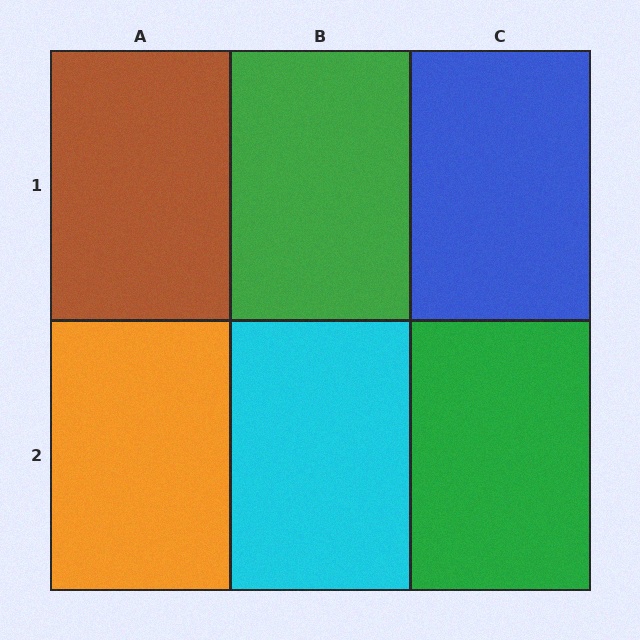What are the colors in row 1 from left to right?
Brown, green, blue.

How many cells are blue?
1 cell is blue.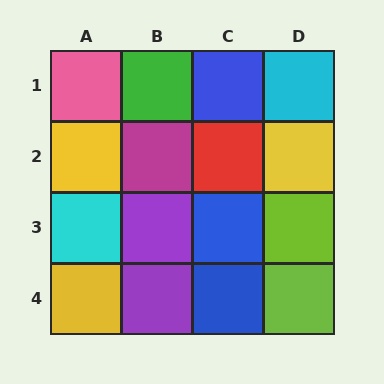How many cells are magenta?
1 cell is magenta.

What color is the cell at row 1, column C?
Blue.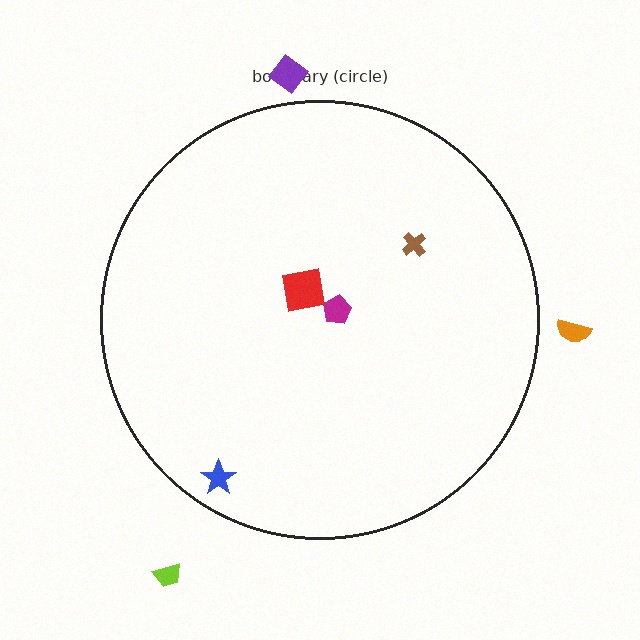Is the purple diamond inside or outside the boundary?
Outside.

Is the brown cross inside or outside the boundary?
Inside.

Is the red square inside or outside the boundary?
Inside.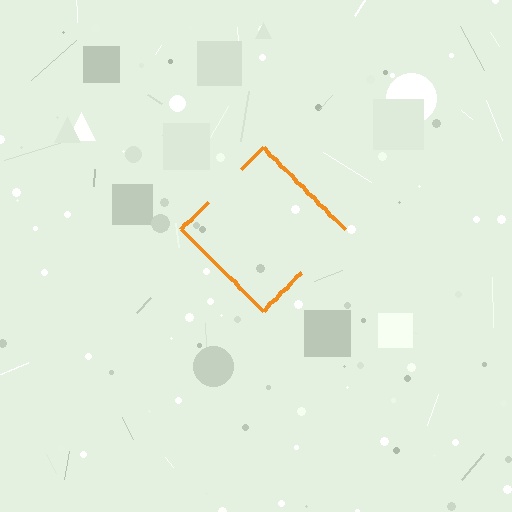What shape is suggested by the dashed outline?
The dashed outline suggests a diamond.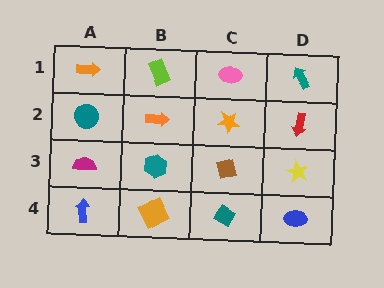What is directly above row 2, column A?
An orange arrow.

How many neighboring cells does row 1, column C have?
3.